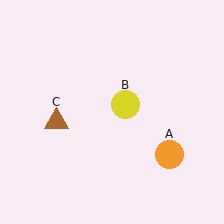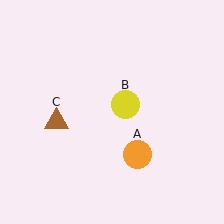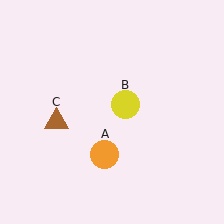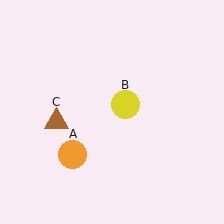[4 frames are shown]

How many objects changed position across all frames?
1 object changed position: orange circle (object A).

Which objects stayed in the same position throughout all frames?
Yellow circle (object B) and brown triangle (object C) remained stationary.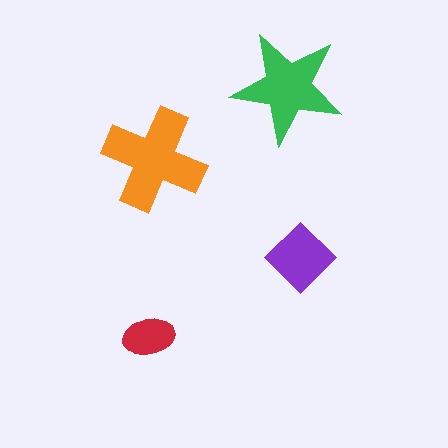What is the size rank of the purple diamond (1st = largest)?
3rd.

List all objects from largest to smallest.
The orange cross, the green star, the purple diamond, the red ellipse.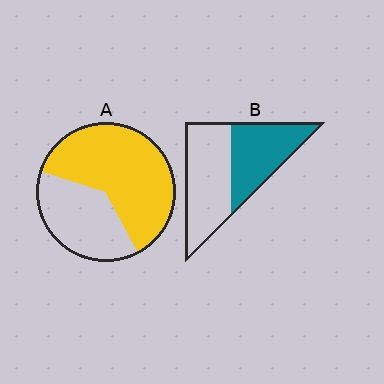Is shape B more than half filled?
No.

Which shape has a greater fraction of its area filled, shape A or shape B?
Shape A.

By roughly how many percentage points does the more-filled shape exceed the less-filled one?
By roughly 15 percentage points (A over B).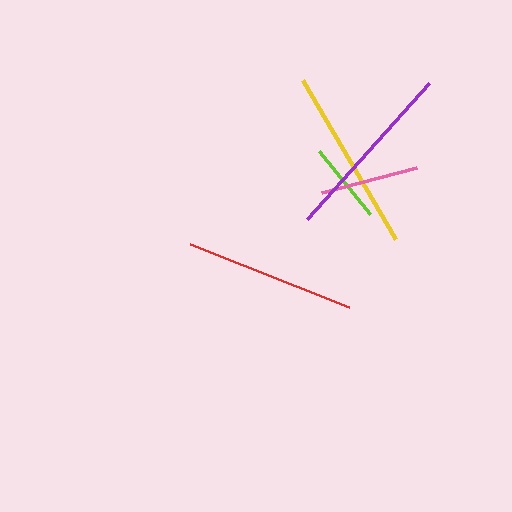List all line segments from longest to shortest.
From longest to shortest: yellow, purple, red, pink, lime.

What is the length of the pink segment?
The pink segment is approximately 98 pixels long.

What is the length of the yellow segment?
The yellow segment is approximately 184 pixels long.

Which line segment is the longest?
The yellow line is the longest at approximately 184 pixels.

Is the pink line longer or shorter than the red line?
The red line is longer than the pink line.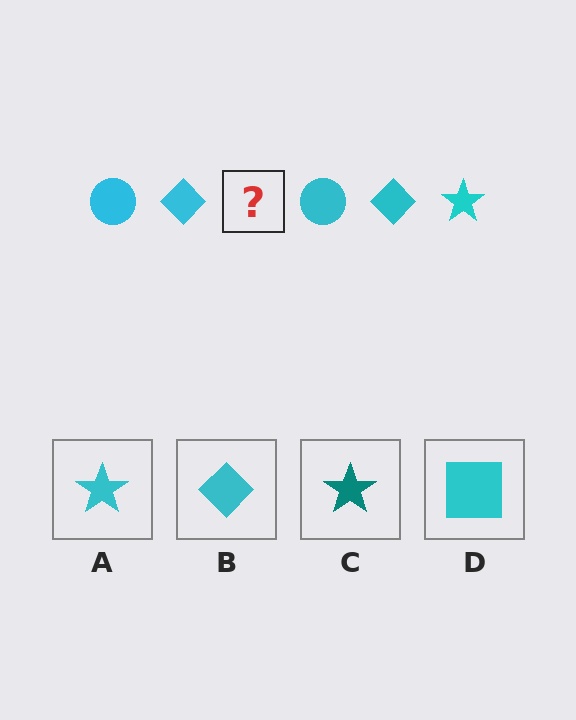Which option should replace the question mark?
Option A.